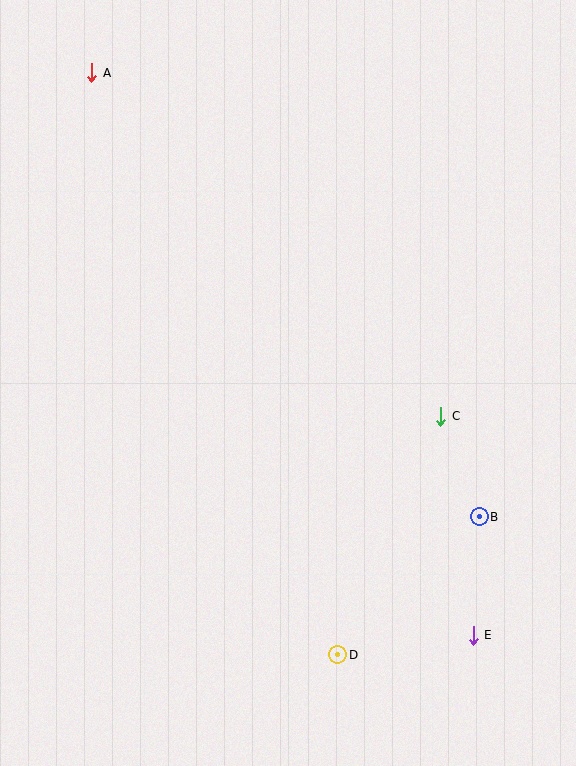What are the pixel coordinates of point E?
Point E is at (473, 635).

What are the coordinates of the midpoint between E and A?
The midpoint between E and A is at (282, 354).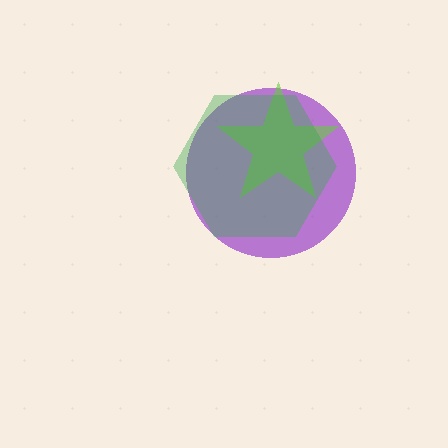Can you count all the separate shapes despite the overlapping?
Yes, there are 3 separate shapes.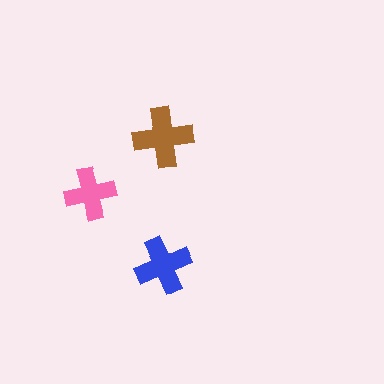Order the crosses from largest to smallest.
the brown one, the blue one, the pink one.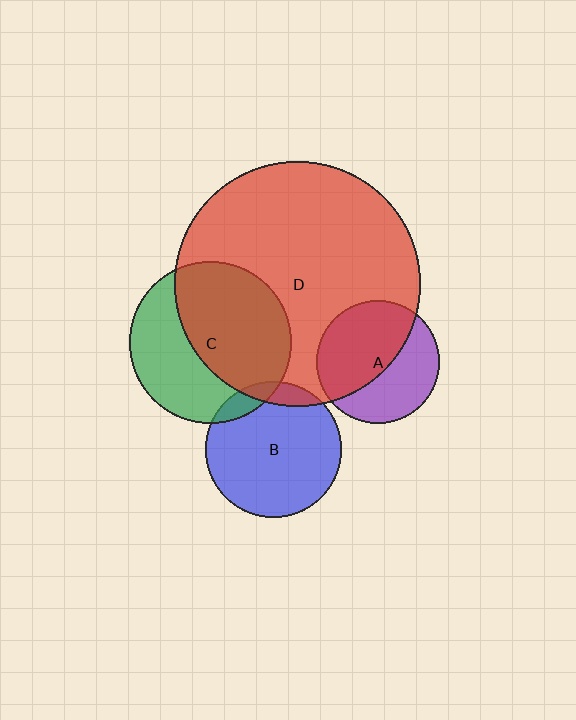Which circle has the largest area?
Circle D (red).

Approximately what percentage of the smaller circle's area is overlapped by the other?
Approximately 10%.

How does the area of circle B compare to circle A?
Approximately 1.2 times.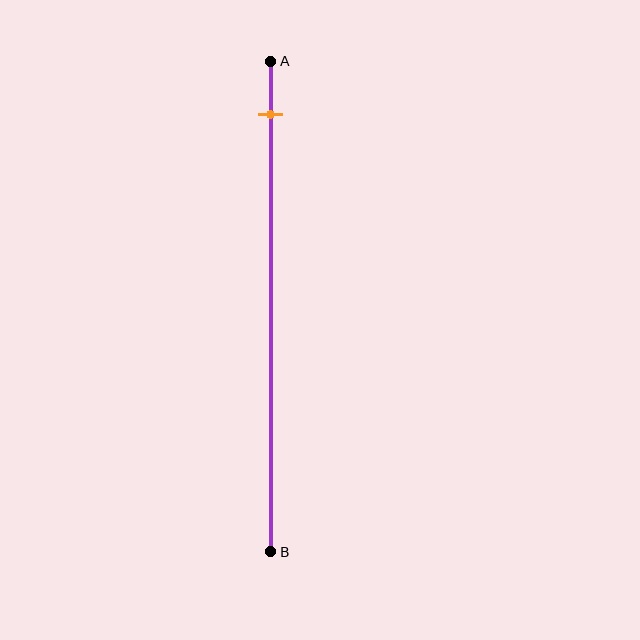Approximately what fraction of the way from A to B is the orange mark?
The orange mark is approximately 10% of the way from A to B.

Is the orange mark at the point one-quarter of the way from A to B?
No, the mark is at about 10% from A, not at the 25% one-quarter point.